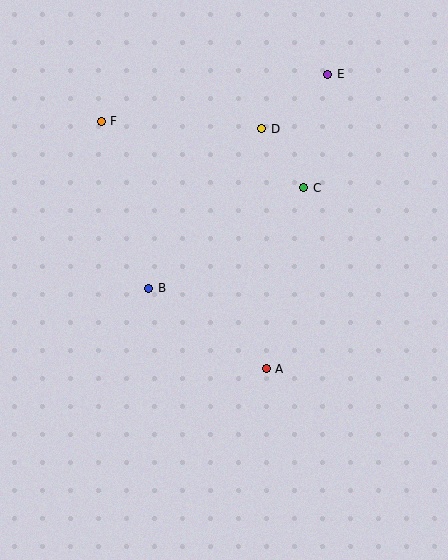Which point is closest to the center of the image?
Point B at (149, 288) is closest to the center.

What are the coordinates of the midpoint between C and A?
The midpoint between C and A is at (285, 278).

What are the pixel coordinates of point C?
Point C is at (304, 188).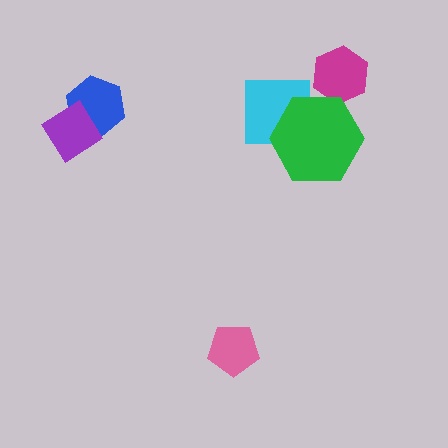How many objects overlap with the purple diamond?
1 object overlaps with the purple diamond.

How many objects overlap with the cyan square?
1 object overlaps with the cyan square.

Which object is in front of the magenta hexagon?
The green hexagon is in front of the magenta hexagon.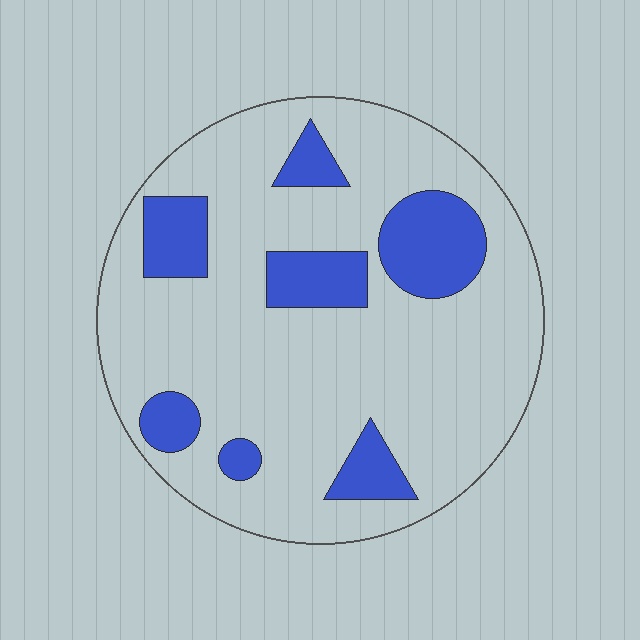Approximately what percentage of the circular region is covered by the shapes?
Approximately 20%.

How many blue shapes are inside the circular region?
7.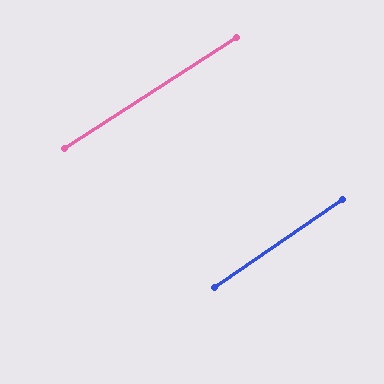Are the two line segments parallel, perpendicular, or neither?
Parallel — their directions differ by only 1.7°.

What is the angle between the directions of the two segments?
Approximately 2 degrees.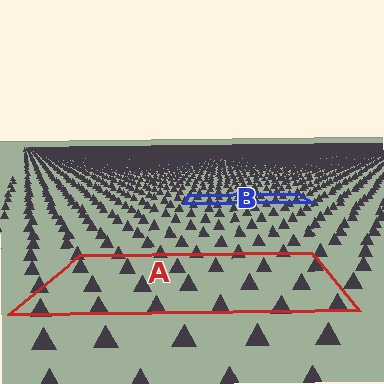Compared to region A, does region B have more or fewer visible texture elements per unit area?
Region B has more texture elements per unit area — they are packed more densely because it is farther away.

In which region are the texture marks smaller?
The texture marks are smaller in region B, because it is farther away.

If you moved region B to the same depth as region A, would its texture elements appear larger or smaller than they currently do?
They would appear larger. At a closer depth, the same texture elements are projected at a bigger on-screen size.